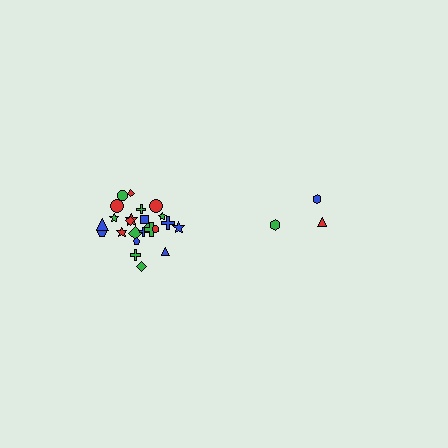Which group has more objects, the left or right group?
The left group.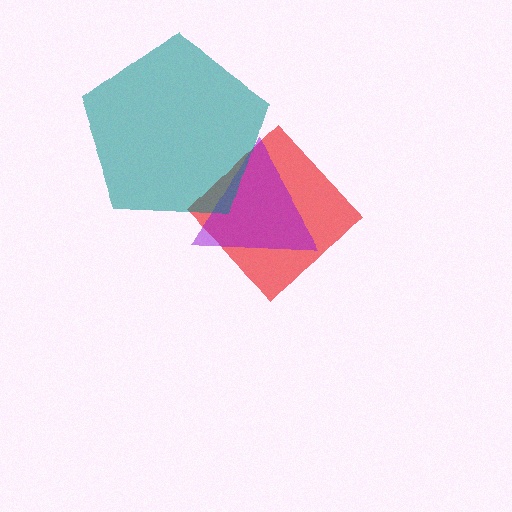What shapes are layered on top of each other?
The layered shapes are: a red diamond, a purple triangle, a teal pentagon.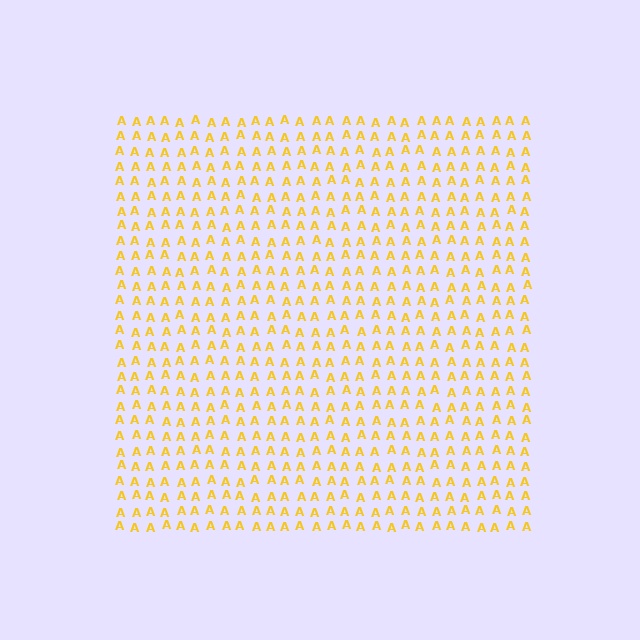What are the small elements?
The small elements are letter A's.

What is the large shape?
The large shape is a square.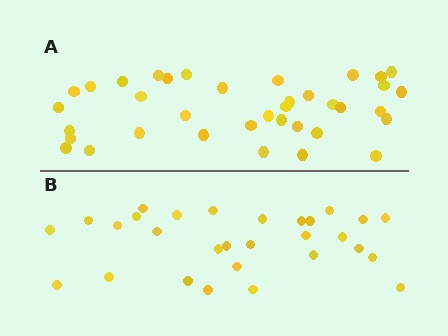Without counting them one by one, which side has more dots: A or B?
Region A (the top region) has more dots.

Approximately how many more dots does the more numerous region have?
Region A has roughly 8 or so more dots than region B.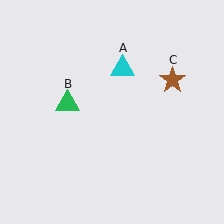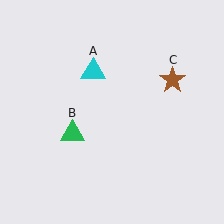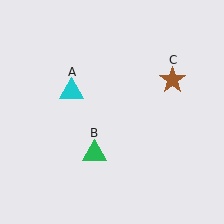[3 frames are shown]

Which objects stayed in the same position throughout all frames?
Brown star (object C) remained stationary.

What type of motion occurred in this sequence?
The cyan triangle (object A), green triangle (object B) rotated counterclockwise around the center of the scene.